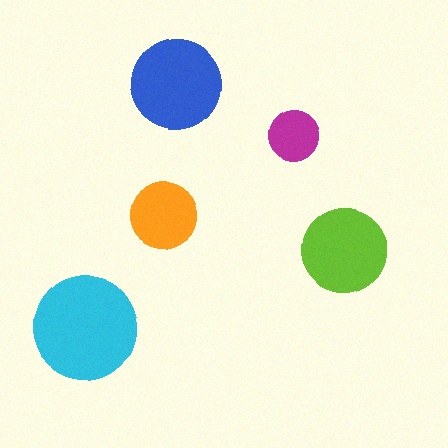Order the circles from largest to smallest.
the cyan one, the blue one, the lime one, the orange one, the magenta one.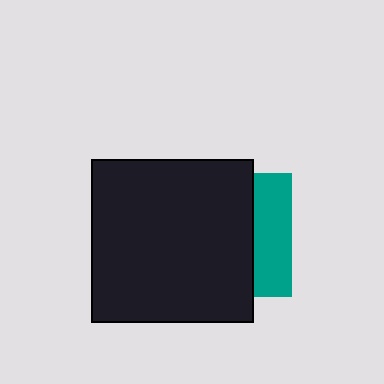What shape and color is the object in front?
The object in front is a black square.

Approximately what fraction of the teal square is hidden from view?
Roughly 69% of the teal square is hidden behind the black square.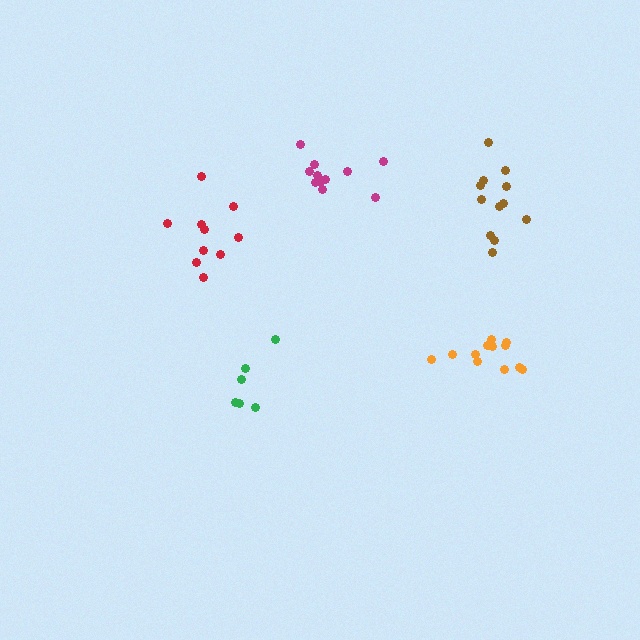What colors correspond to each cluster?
The clusters are colored: orange, magenta, green, red, brown.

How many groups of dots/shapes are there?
There are 5 groups.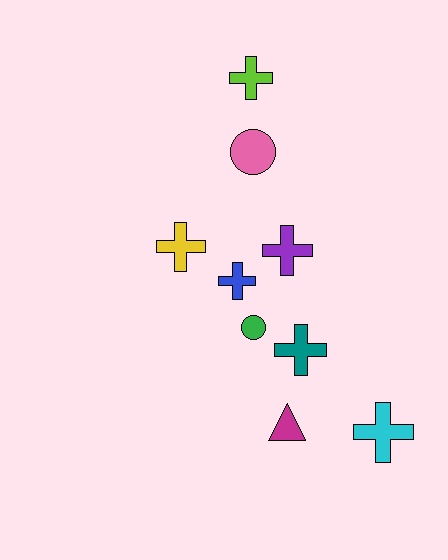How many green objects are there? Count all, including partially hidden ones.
There is 1 green object.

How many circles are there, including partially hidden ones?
There are 2 circles.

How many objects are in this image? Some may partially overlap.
There are 9 objects.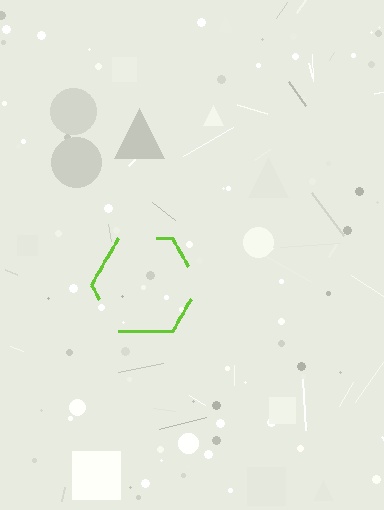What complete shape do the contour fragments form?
The contour fragments form a hexagon.